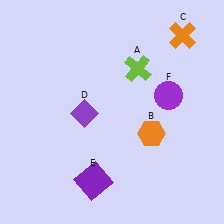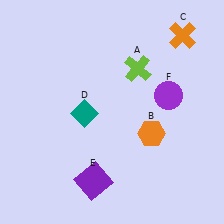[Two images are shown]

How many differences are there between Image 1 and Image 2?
There is 1 difference between the two images.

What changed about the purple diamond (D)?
In Image 1, D is purple. In Image 2, it changed to teal.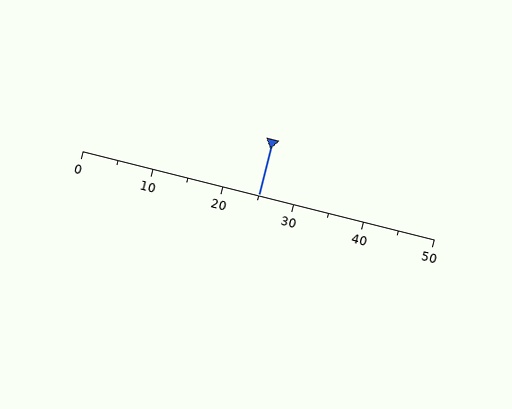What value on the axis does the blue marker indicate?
The marker indicates approximately 25.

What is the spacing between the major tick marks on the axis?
The major ticks are spaced 10 apart.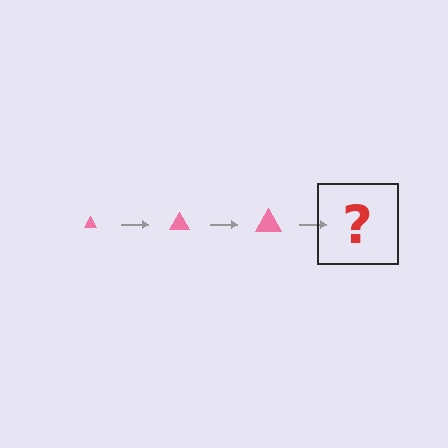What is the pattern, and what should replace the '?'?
The pattern is that the triangle gets progressively larger each step. The '?' should be a pink triangle, larger than the previous one.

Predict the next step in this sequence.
The next step is a pink triangle, larger than the previous one.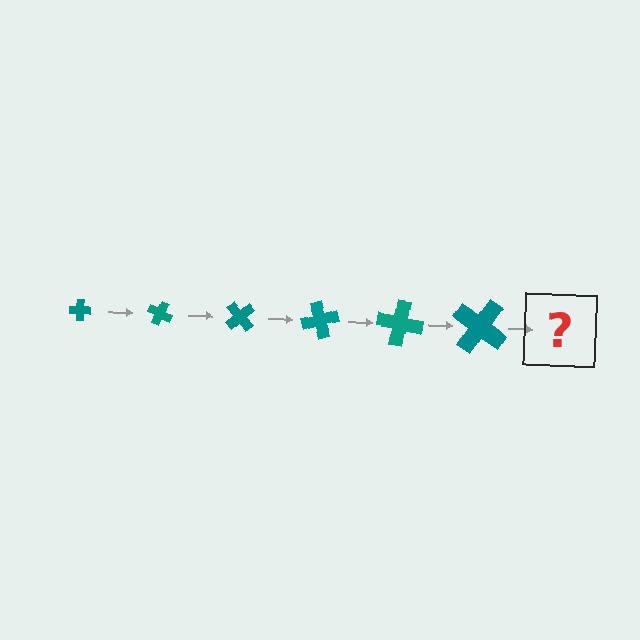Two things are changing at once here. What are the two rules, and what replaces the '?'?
The two rules are that the cross grows larger each step and it rotates 25 degrees each step. The '?' should be a cross, larger than the previous one and rotated 150 degrees from the start.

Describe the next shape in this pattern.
It should be a cross, larger than the previous one and rotated 150 degrees from the start.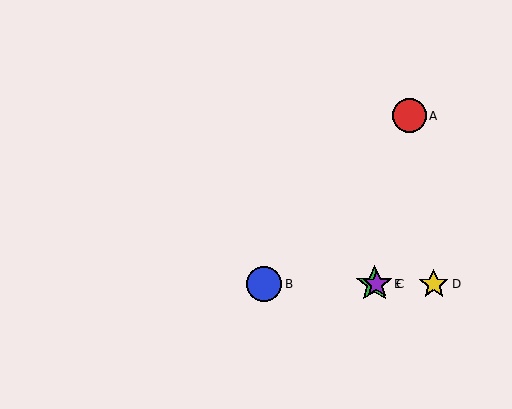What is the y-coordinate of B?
Object B is at y≈284.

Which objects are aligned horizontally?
Objects B, C, D, E are aligned horizontally.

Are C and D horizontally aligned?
Yes, both are at y≈284.